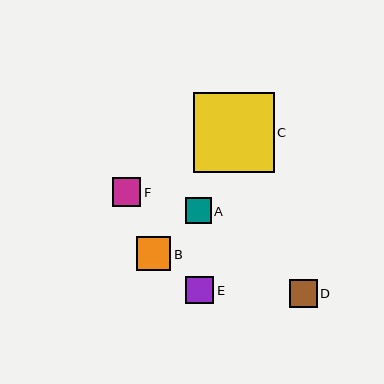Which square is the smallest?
Square A is the smallest with a size of approximately 26 pixels.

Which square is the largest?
Square C is the largest with a size of approximately 80 pixels.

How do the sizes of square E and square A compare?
Square E and square A are approximately the same size.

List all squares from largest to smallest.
From largest to smallest: C, B, F, D, E, A.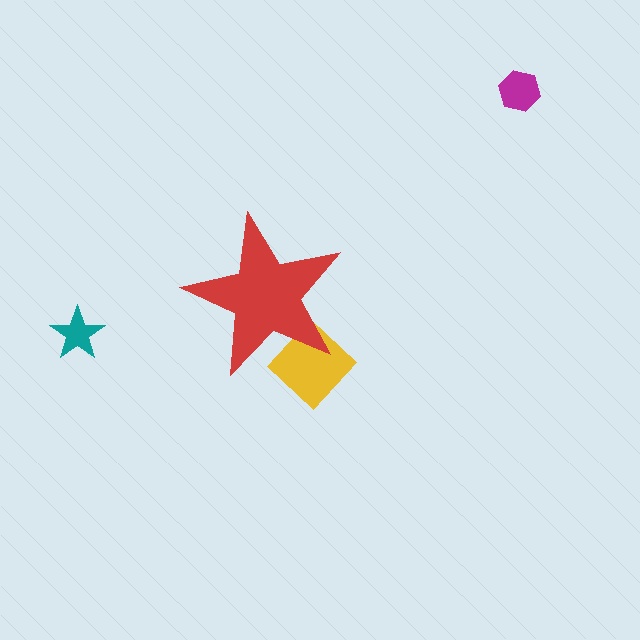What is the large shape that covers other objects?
A red star.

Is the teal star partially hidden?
No, the teal star is fully visible.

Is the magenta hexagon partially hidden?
No, the magenta hexagon is fully visible.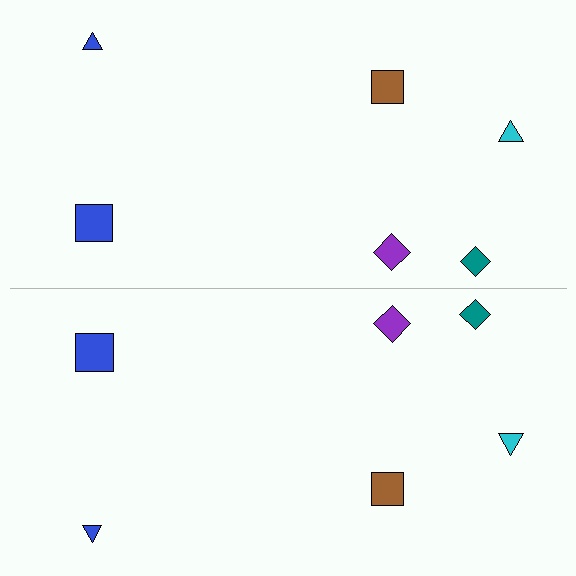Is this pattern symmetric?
Yes, this pattern has bilateral (reflection) symmetry.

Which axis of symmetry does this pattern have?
The pattern has a horizontal axis of symmetry running through the center of the image.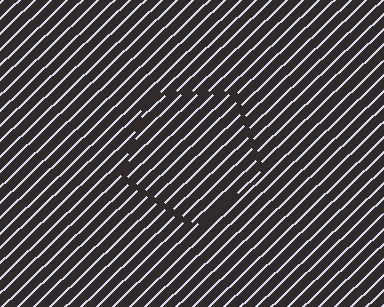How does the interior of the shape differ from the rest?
The interior of the shape contains the same grating, shifted by half a period — the contour is defined by the phase discontinuity where line-ends from the inner and outer gratings abut.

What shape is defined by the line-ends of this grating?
An illusory pentagon. The interior of the shape contains the same grating, shifted by half a period — the contour is defined by the phase discontinuity where line-ends from the inner and outer gratings abut.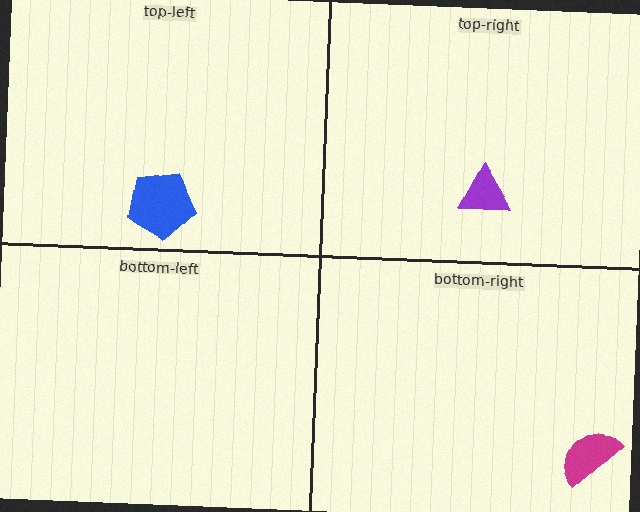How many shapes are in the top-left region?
1.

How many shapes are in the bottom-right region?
1.